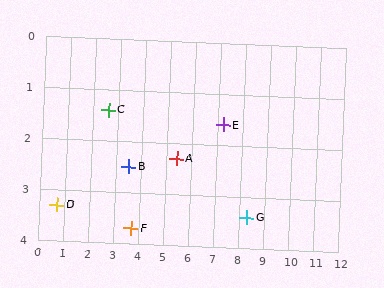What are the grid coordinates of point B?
Point B is at approximately (3.5, 2.5).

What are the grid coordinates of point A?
Point A is at approximately (5.4, 2.3).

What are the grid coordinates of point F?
Point F is at approximately (3.7, 3.7).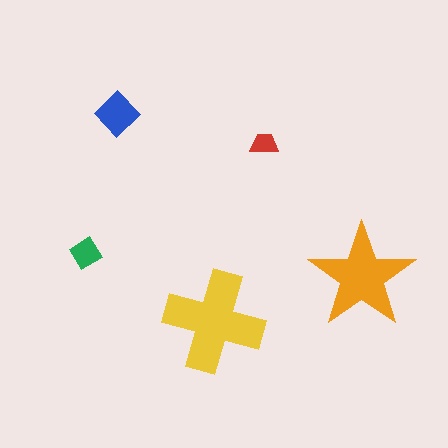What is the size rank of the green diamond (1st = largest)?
4th.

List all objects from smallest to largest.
The red trapezoid, the green diamond, the blue diamond, the orange star, the yellow cross.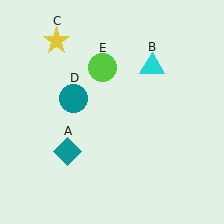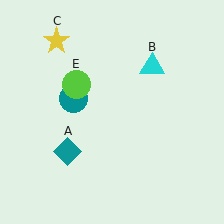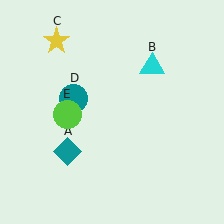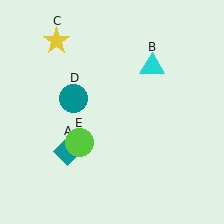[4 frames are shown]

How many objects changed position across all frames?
1 object changed position: lime circle (object E).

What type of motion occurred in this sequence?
The lime circle (object E) rotated counterclockwise around the center of the scene.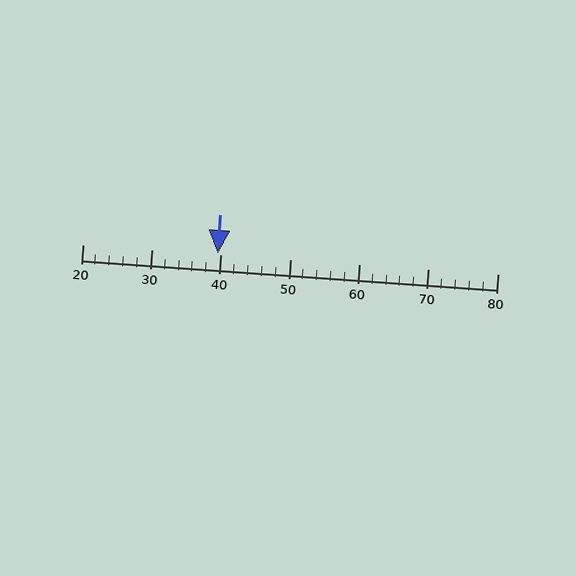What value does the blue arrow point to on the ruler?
The blue arrow points to approximately 40.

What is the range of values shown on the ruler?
The ruler shows values from 20 to 80.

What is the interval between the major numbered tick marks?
The major tick marks are spaced 10 units apart.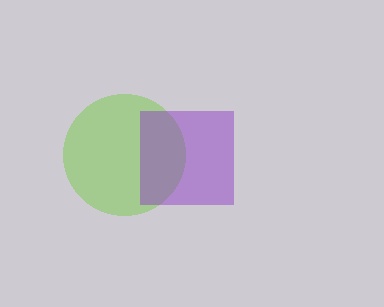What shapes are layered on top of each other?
The layered shapes are: a lime circle, a purple square.